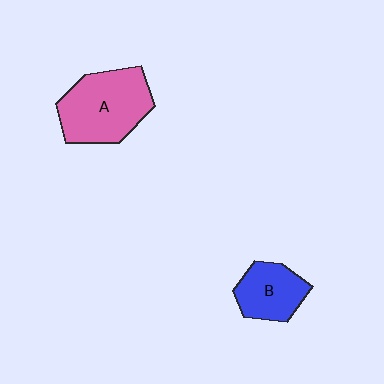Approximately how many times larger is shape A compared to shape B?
Approximately 1.6 times.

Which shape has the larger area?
Shape A (pink).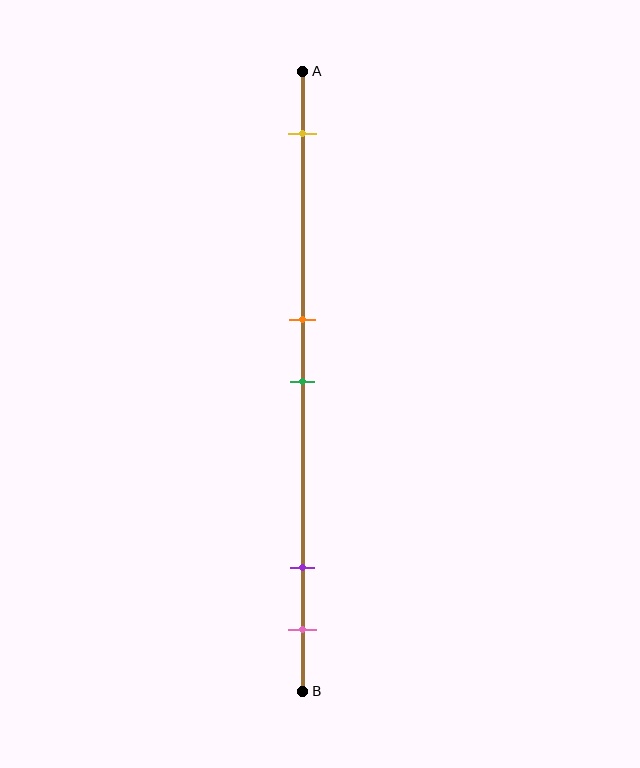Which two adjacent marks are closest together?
The orange and green marks are the closest adjacent pair.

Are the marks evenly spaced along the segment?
No, the marks are not evenly spaced.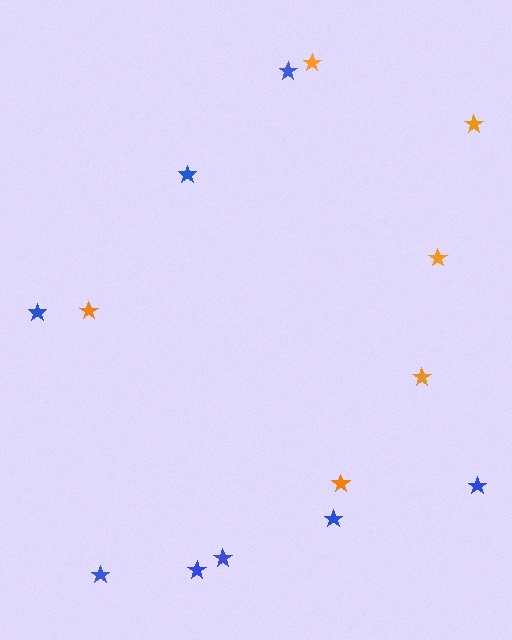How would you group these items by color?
There are 2 groups: one group of orange stars (6) and one group of blue stars (8).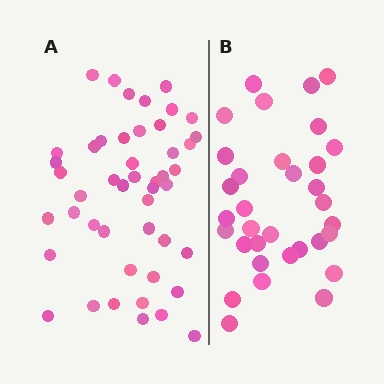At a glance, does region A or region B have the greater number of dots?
Region A (the left region) has more dots.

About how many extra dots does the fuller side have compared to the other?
Region A has approximately 15 more dots than region B.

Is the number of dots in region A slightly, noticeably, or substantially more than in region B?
Region A has noticeably more, but not dramatically so. The ratio is roughly 1.4 to 1.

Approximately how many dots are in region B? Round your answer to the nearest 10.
About 30 dots. (The exact count is 33, which rounds to 30.)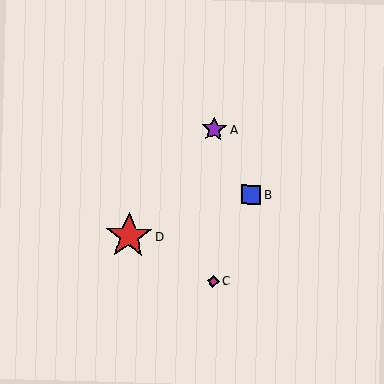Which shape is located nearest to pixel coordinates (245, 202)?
The blue square (labeled B) at (251, 195) is nearest to that location.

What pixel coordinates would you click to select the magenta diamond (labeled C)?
Click at (213, 281) to select the magenta diamond C.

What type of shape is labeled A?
Shape A is a purple star.